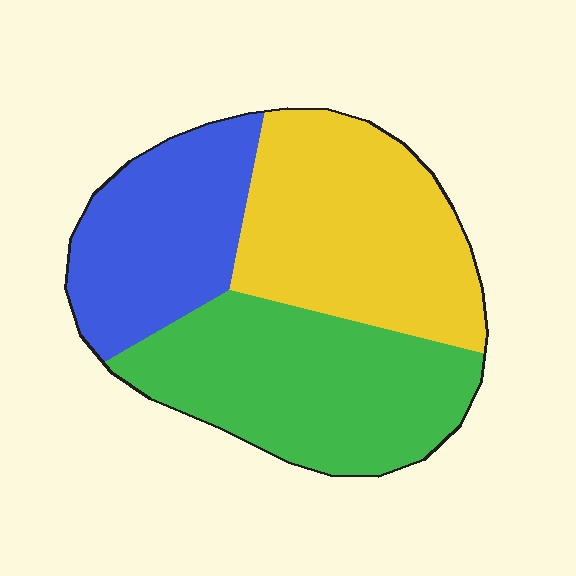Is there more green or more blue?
Green.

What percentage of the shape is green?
Green takes up about three eighths (3/8) of the shape.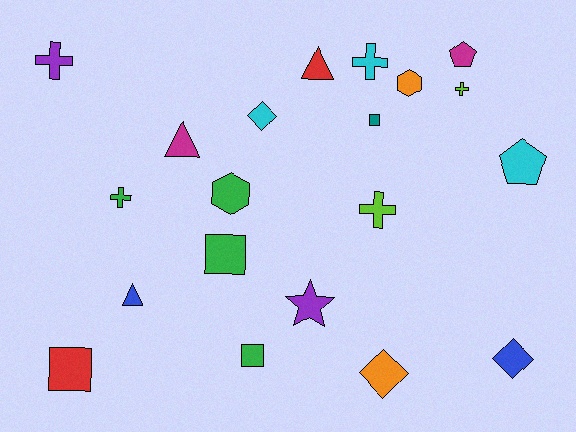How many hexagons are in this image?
There are 2 hexagons.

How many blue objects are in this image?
There are 2 blue objects.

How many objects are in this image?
There are 20 objects.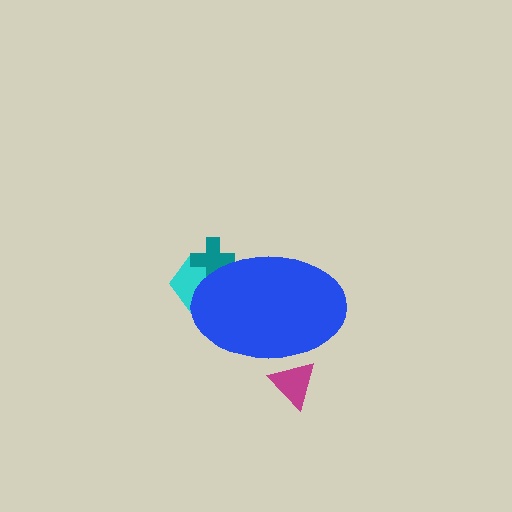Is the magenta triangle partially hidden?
Yes, the magenta triangle is partially hidden behind the blue ellipse.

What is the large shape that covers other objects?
A blue ellipse.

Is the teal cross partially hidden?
Yes, the teal cross is partially hidden behind the blue ellipse.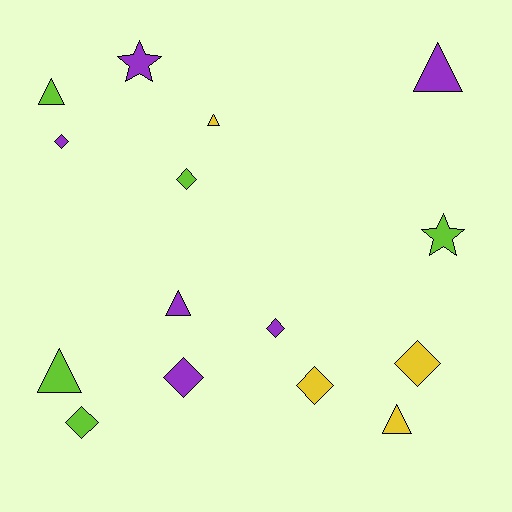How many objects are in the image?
There are 15 objects.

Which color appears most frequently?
Purple, with 6 objects.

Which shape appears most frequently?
Diamond, with 7 objects.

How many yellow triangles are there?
There are 2 yellow triangles.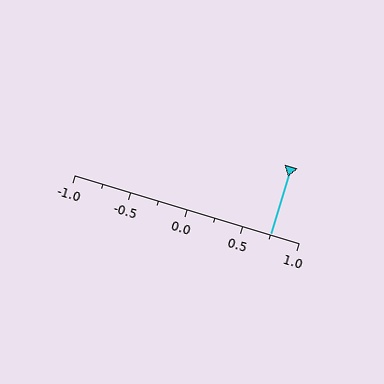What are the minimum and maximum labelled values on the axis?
The axis runs from -1.0 to 1.0.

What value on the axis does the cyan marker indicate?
The marker indicates approximately 0.75.